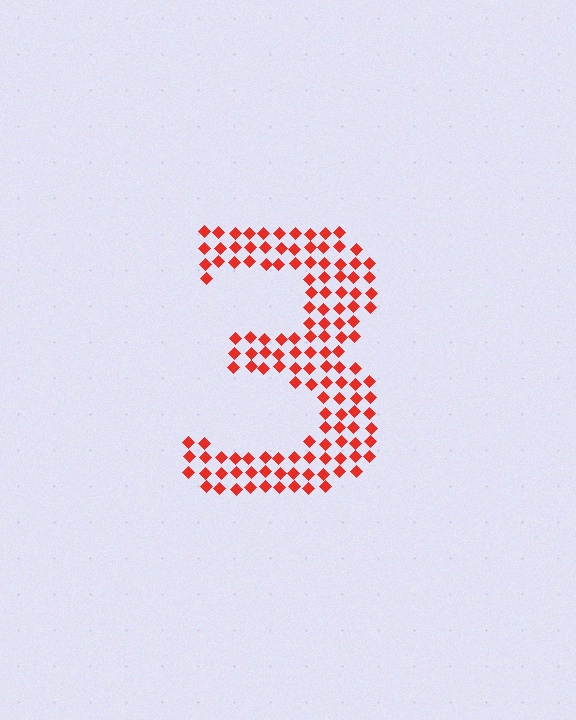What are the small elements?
The small elements are diamonds.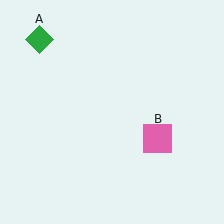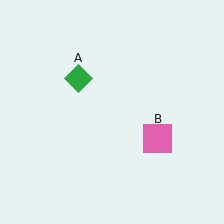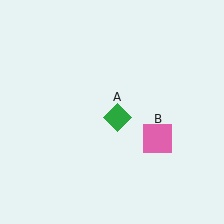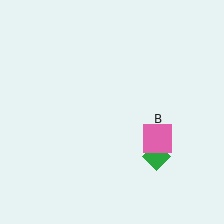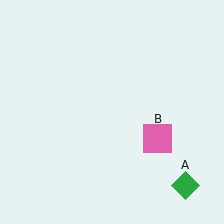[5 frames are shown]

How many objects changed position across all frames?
1 object changed position: green diamond (object A).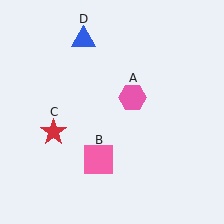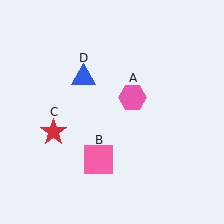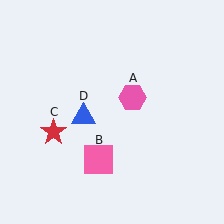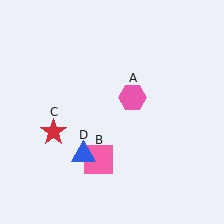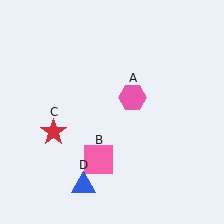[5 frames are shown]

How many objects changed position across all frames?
1 object changed position: blue triangle (object D).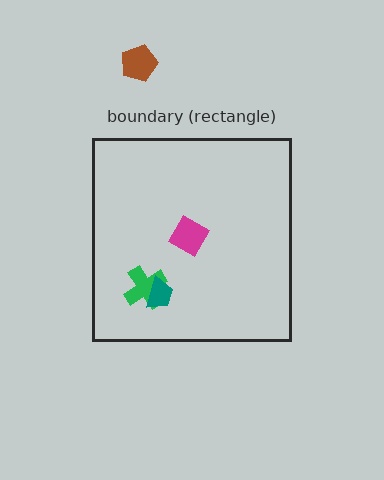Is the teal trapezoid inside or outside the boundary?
Inside.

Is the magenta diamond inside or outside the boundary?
Inside.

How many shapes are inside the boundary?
3 inside, 1 outside.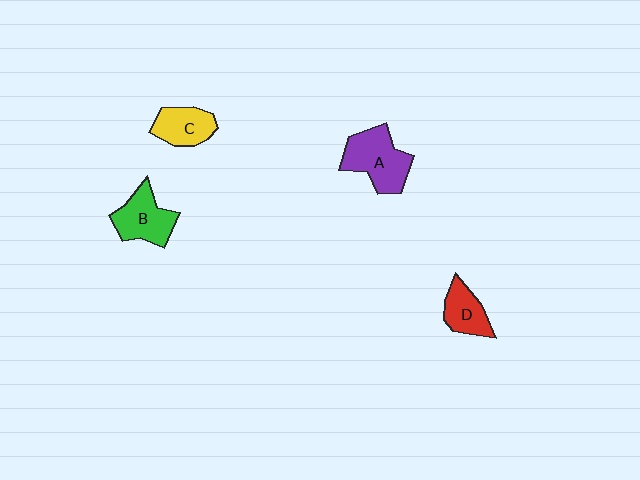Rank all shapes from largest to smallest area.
From largest to smallest: A (purple), B (green), C (yellow), D (red).